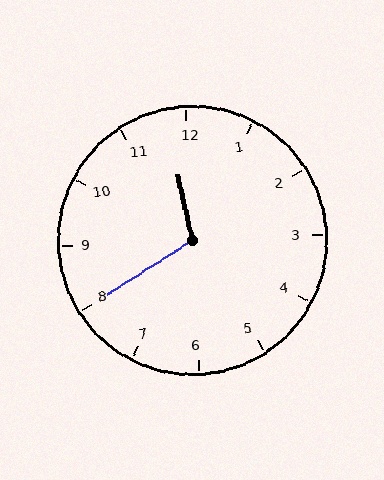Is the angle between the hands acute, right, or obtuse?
It is obtuse.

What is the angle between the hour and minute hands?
Approximately 110 degrees.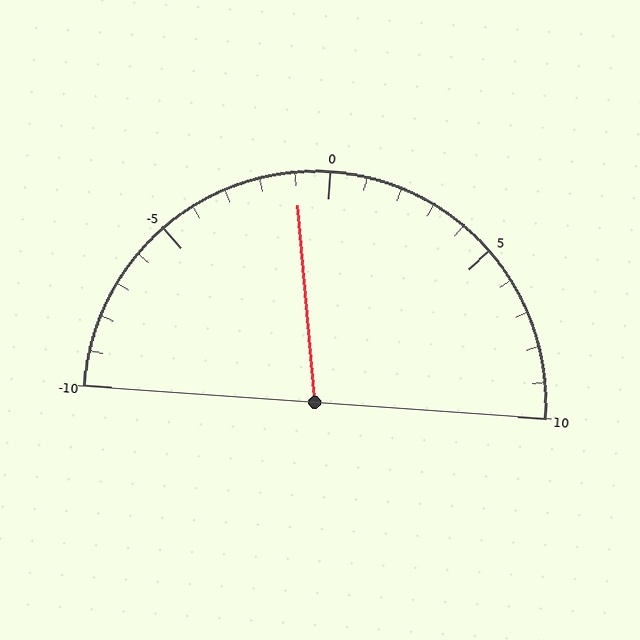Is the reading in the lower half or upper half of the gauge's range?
The reading is in the lower half of the range (-10 to 10).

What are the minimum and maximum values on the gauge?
The gauge ranges from -10 to 10.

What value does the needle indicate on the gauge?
The needle indicates approximately -1.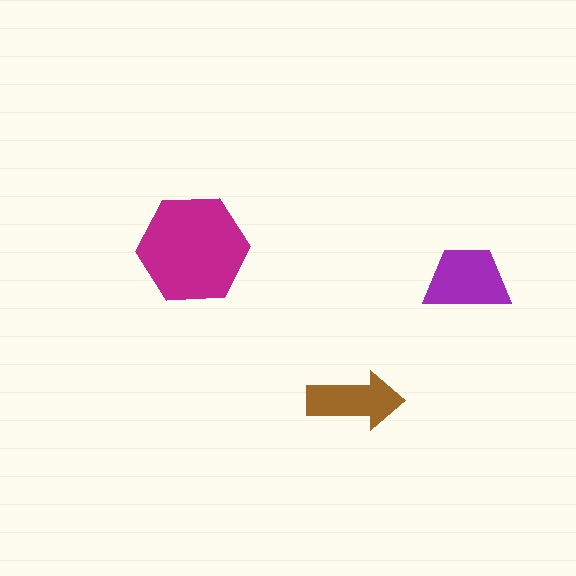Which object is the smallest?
The brown arrow.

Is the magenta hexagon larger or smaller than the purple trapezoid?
Larger.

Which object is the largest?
The magenta hexagon.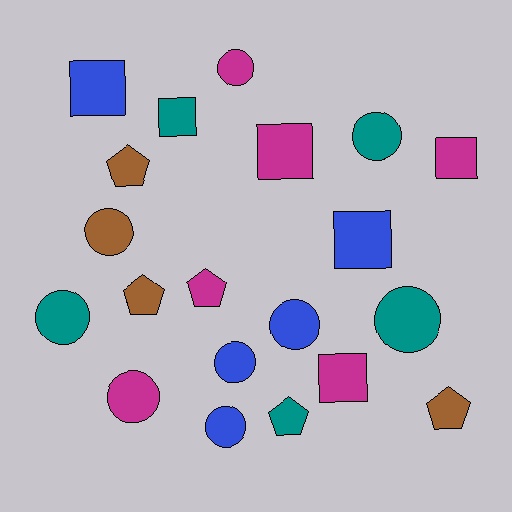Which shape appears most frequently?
Circle, with 9 objects.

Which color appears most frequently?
Magenta, with 6 objects.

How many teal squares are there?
There is 1 teal square.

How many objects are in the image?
There are 20 objects.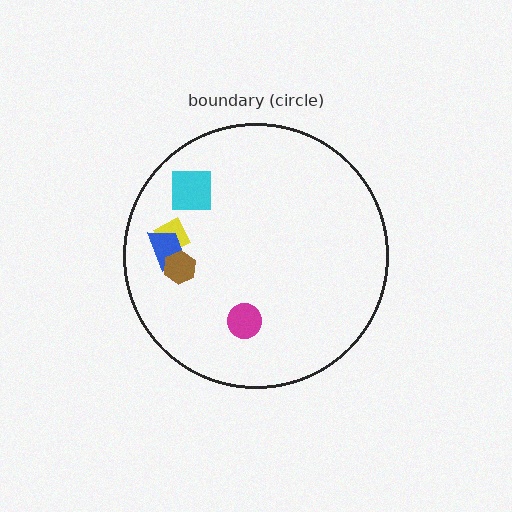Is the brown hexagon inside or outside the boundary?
Inside.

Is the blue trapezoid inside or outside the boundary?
Inside.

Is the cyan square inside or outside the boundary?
Inside.